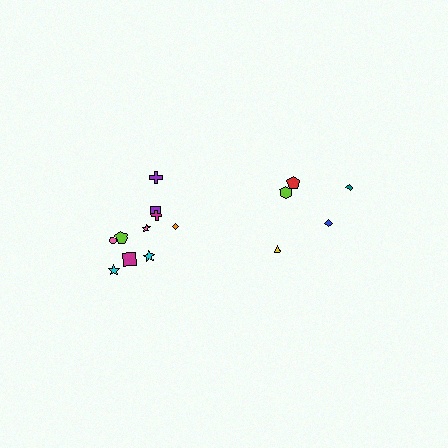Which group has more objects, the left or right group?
The left group.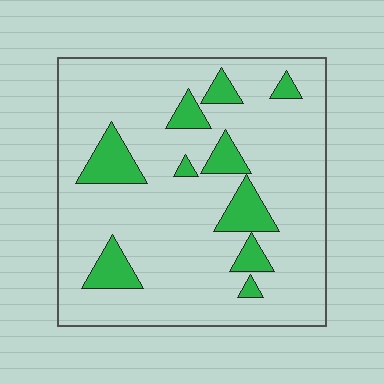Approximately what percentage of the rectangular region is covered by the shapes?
Approximately 15%.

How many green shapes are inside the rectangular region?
10.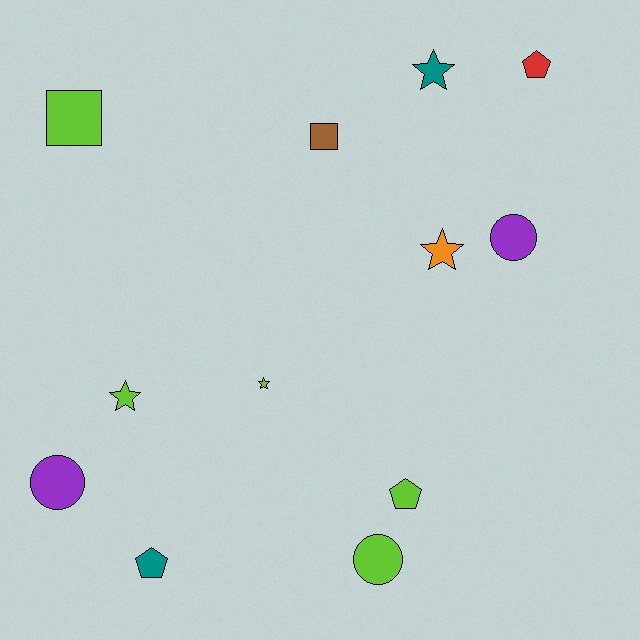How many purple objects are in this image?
There are 2 purple objects.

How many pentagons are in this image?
There are 3 pentagons.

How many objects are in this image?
There are 12 objects.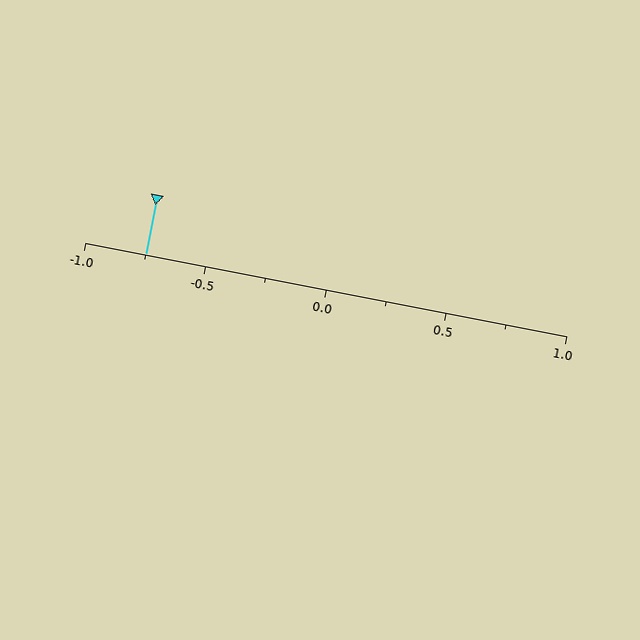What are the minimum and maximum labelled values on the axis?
The axis runs from -1.0 to 1.0.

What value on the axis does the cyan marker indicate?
The marker indicates approximately -0.75.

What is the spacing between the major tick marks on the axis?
The major ticks are spaced 0.5 apart.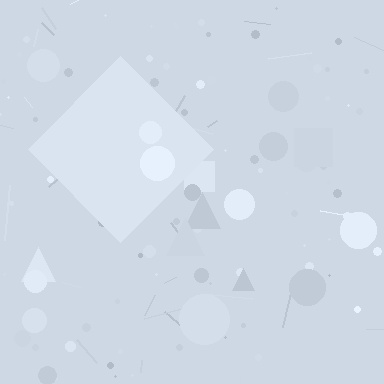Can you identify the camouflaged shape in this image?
The camouflaged shape is a diamond.